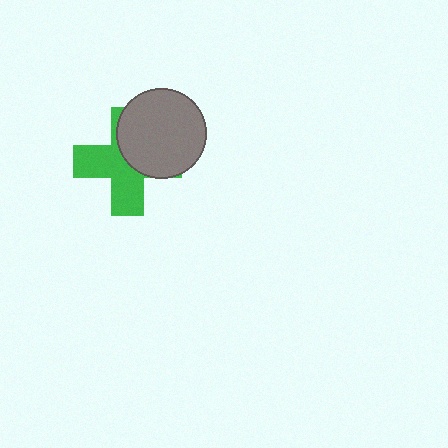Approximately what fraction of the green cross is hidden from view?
Roughly 45% of the green cross is hidden behind the gray circle.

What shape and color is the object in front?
The object in front is a gray circle.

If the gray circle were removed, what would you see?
You would see the complete green cross.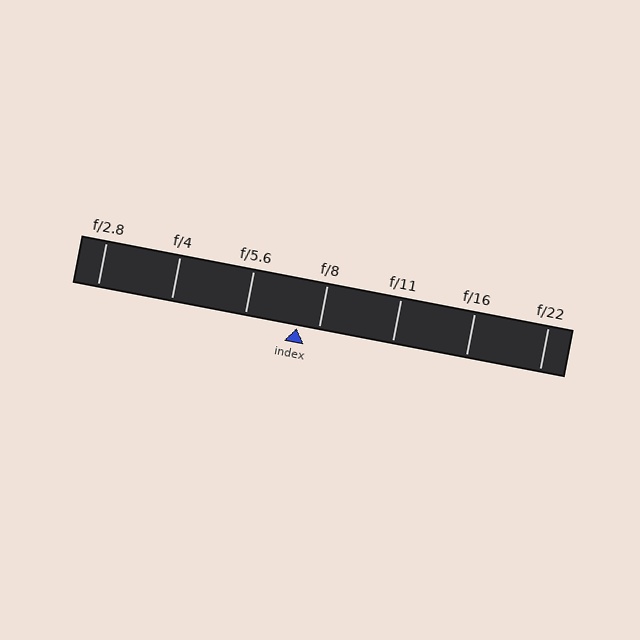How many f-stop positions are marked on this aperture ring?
There are 7 f-stop positions marked.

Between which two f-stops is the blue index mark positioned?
The index mark is between f/5.6 and f/8.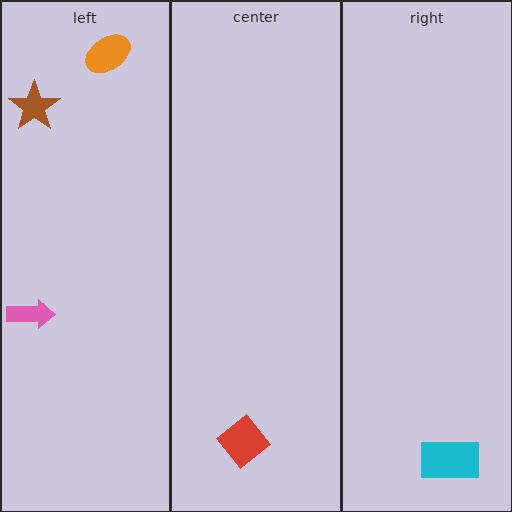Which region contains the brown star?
The left region.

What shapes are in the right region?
The cyan rectangle.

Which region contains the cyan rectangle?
The right region.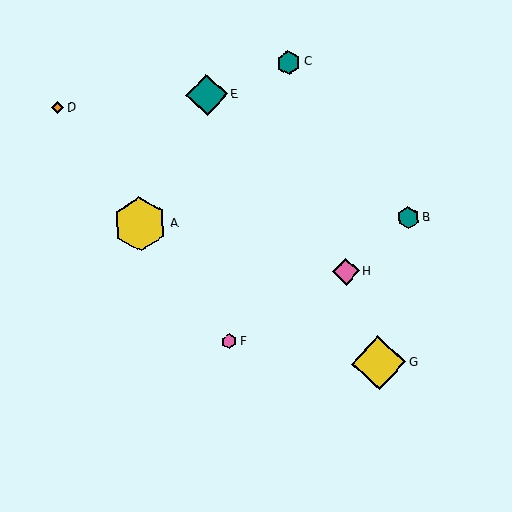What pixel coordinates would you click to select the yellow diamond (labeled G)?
Click at (379, 363) to select the yellow diamond G.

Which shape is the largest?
The yellow diamond (labeled G) is the largest.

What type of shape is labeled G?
Shape G is a yellow diamond.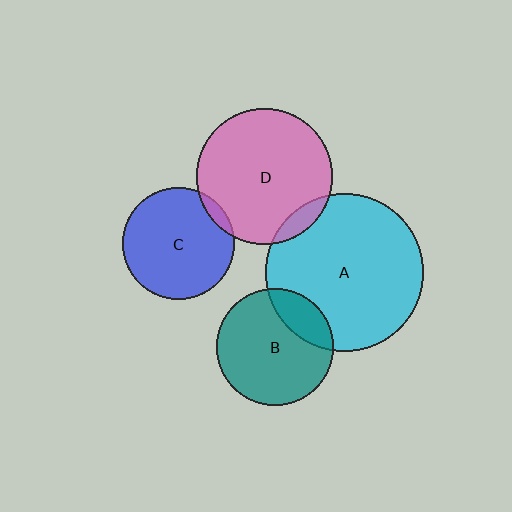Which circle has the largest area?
Circle A (cyan).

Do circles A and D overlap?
Yes.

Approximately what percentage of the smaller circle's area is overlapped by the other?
Approximately 10%.